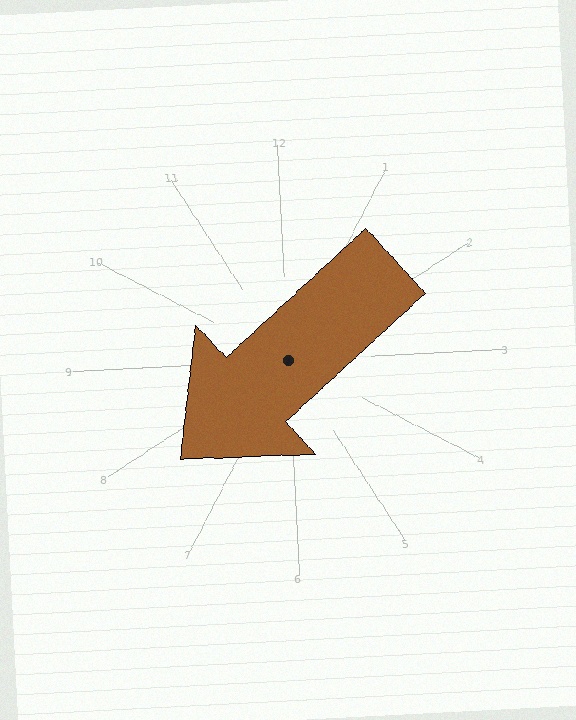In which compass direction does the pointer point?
Southwest.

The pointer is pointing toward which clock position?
Roughly 8 o'clock.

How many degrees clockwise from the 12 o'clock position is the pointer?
Approximately 230 degrees.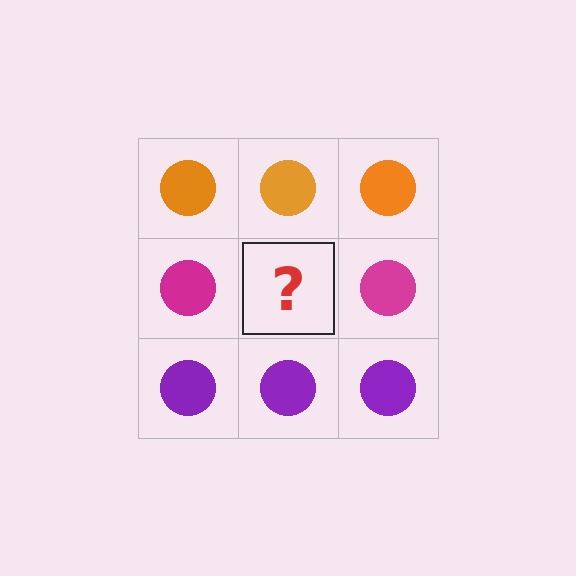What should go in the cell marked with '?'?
The missing cell should contain a magenta circle.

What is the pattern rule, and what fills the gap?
The rule is that each row has a consistent color. The gap should be filled with a magenta circle.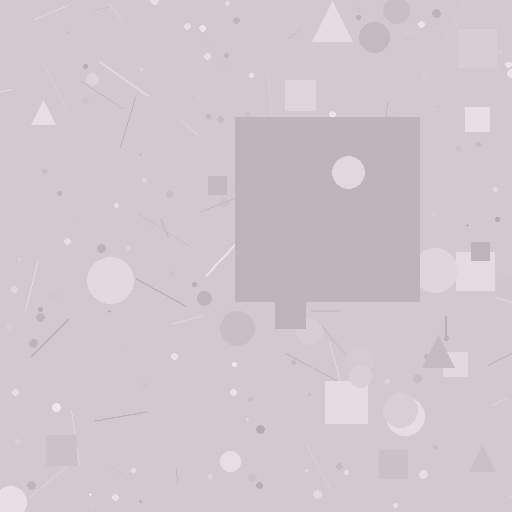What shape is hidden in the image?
A square is hidden in the image.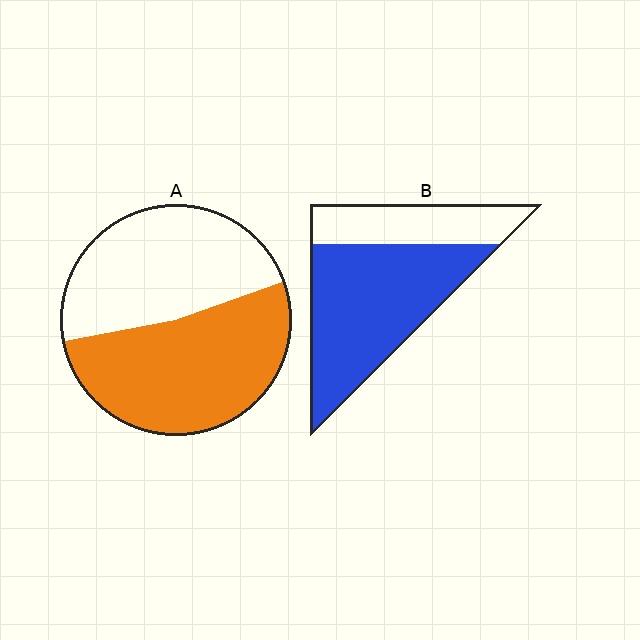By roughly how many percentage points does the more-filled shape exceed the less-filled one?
By roughly 15 percentage points (B over A).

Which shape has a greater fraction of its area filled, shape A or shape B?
Shape B.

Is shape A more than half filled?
Roughly half.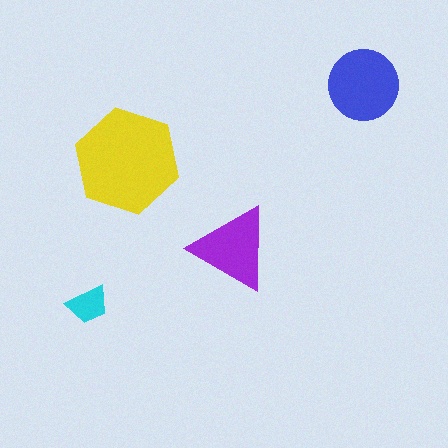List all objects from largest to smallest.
The yellow hexagon, the blue circle, the purple triangle, the cyan trapezoid.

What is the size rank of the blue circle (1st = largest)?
2nd.